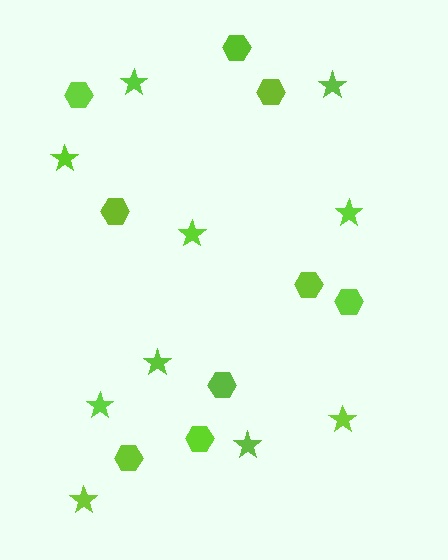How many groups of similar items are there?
There are 2 groups: one group of stars (10) and one group of hexagons (9).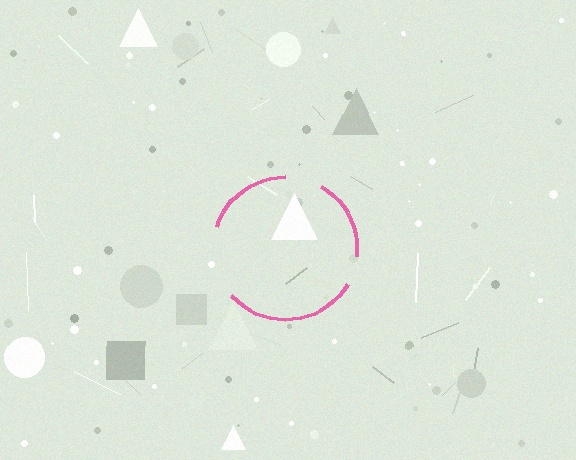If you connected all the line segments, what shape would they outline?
They would outline a circle.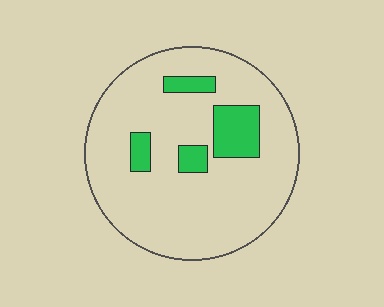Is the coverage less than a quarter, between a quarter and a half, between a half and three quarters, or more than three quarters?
Less than a quarter.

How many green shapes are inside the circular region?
4.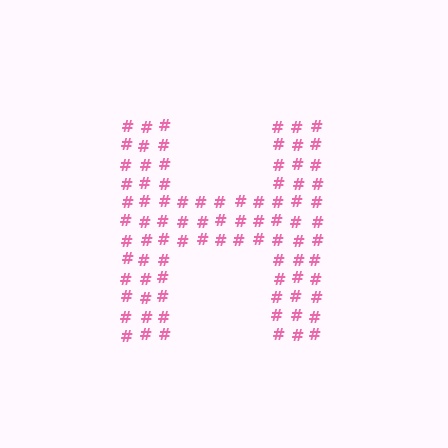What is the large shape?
The large shape is the letter H.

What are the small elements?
The small elements are hash symbols.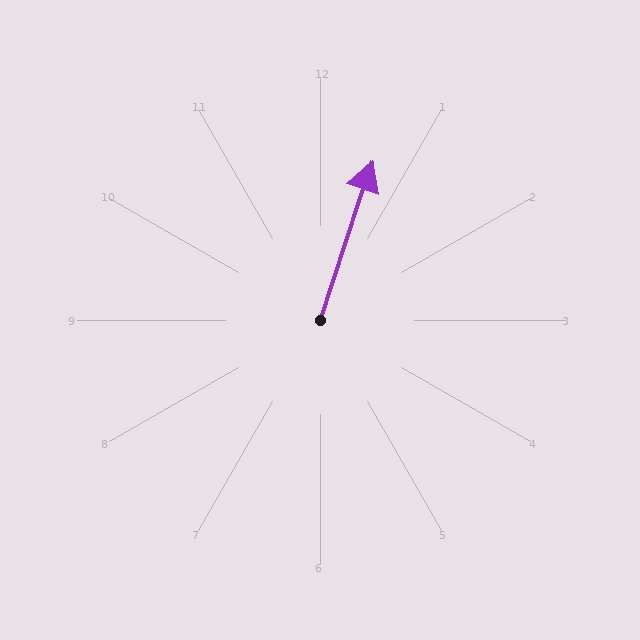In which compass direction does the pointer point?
North.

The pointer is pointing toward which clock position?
Roughly 1 o'clock.